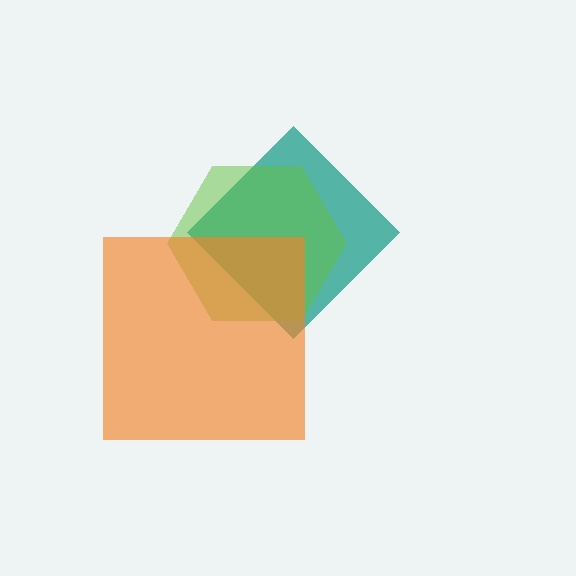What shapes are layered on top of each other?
The layered shapes are: a teal diamond, a lime hexagon, an orange square.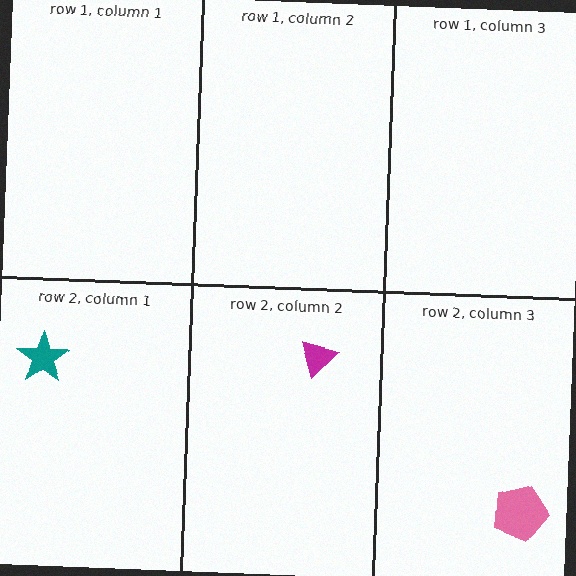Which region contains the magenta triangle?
The row 2, column 2 region.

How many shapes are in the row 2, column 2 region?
1.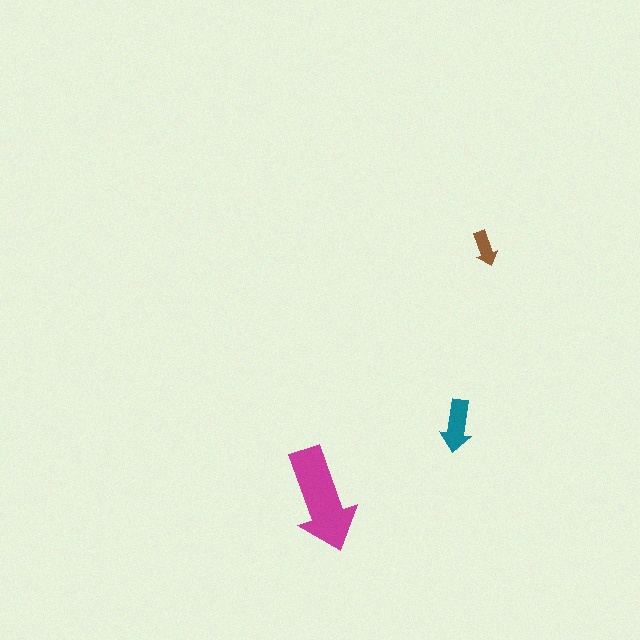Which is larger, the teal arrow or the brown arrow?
The teal one.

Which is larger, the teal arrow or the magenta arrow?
The magenta one.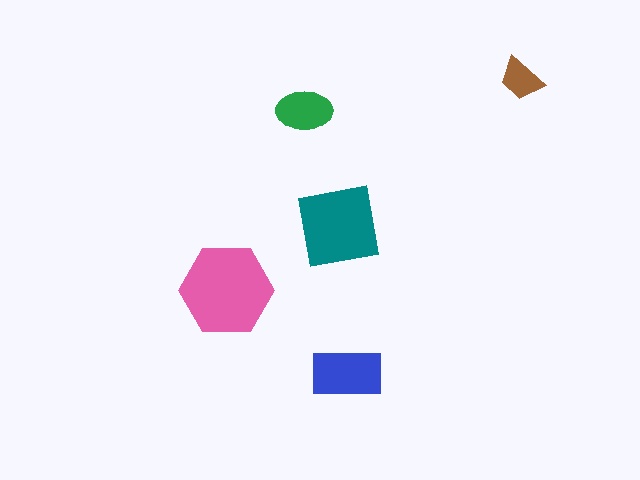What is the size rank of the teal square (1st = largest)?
2nd.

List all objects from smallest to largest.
The brown trapezoid, the green ellipse, the blue rectangle, the teal square, the pink hexagon.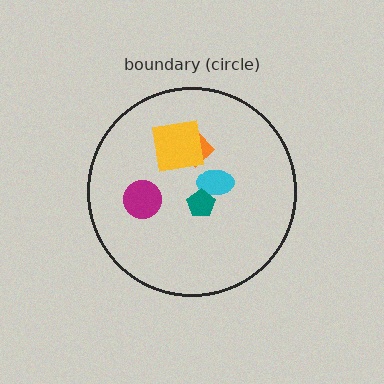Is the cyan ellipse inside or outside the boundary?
Inside.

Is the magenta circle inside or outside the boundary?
Inside.